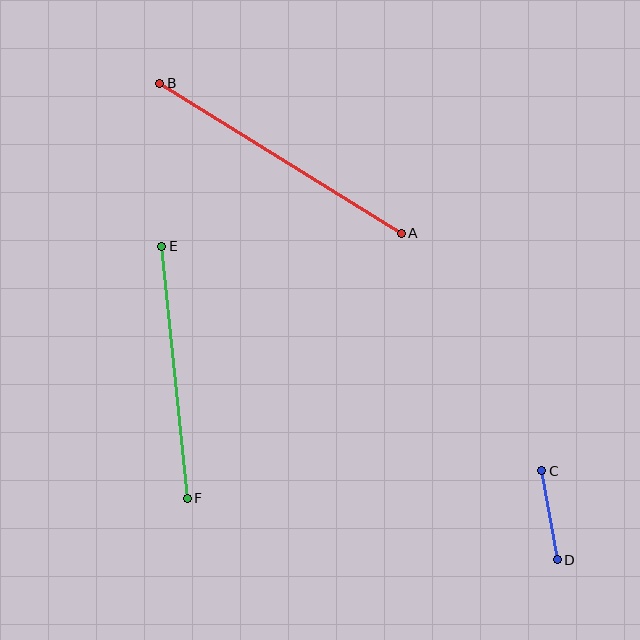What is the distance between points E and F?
The distance is approximately 253 pixels.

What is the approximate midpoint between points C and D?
The midpoint is at approximately (549, 515) pixels.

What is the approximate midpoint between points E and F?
The midpoint is at approximately (174, 372) pixels.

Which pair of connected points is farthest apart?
Points A and B are farthest apart.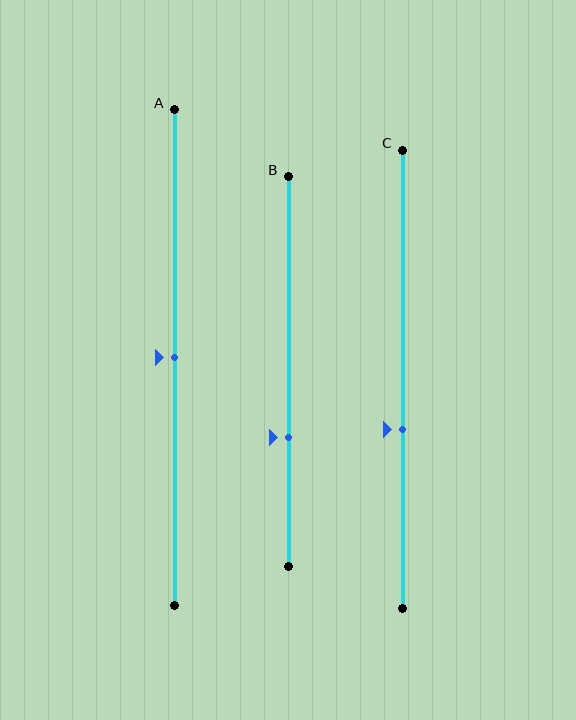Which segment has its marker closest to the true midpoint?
Segment A has its marker closest to the true midpoint.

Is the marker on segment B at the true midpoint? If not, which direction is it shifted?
No, the marker on segment B is shifted downward by about 17% of the segment length.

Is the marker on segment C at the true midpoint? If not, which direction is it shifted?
No, the marker on segment C is shifted downward by about 11% of the segment length.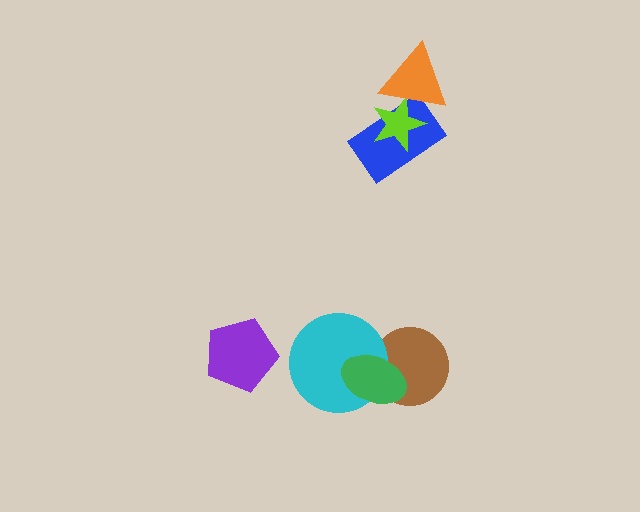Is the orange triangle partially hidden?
No, no other shape covers it.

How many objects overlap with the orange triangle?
2 objects overlap with the orange triangle.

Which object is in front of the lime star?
The orange triangle is in front of the lime star.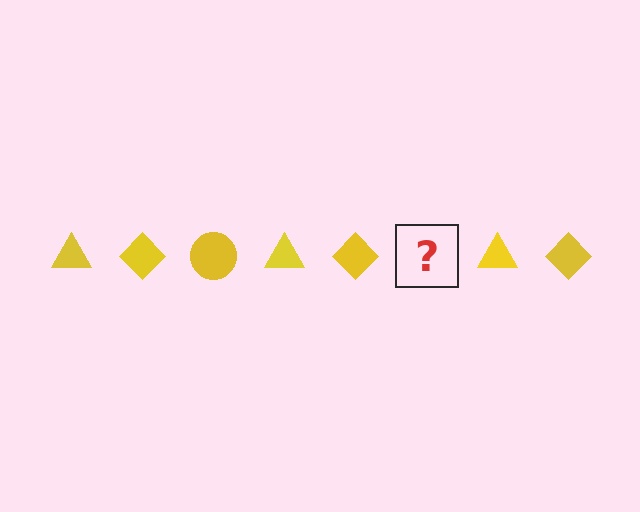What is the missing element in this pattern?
The missing element is a yellow circle.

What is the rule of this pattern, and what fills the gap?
The rule is that the pattern cycles through triangle, diamond, circle shapes in yellow. The gap should be filled with a yellow circle.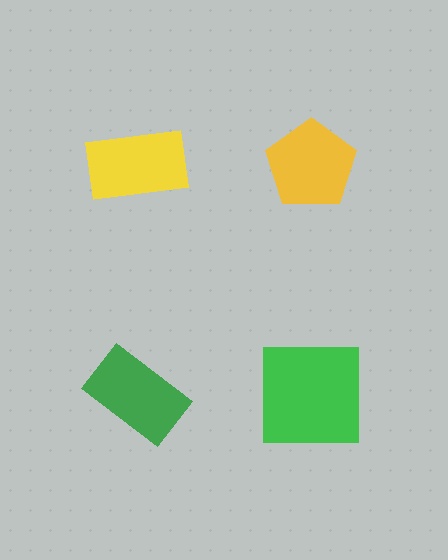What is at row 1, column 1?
A yellow rectangle.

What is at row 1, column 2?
A yellow pentagon.